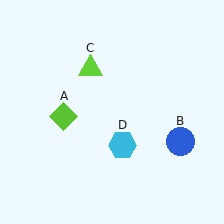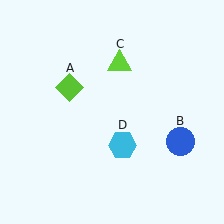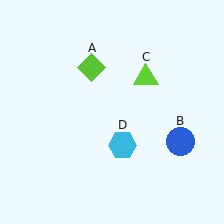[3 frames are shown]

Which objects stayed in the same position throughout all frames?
Blue circle (object B) and cyan hexagon (object D) remained stationary.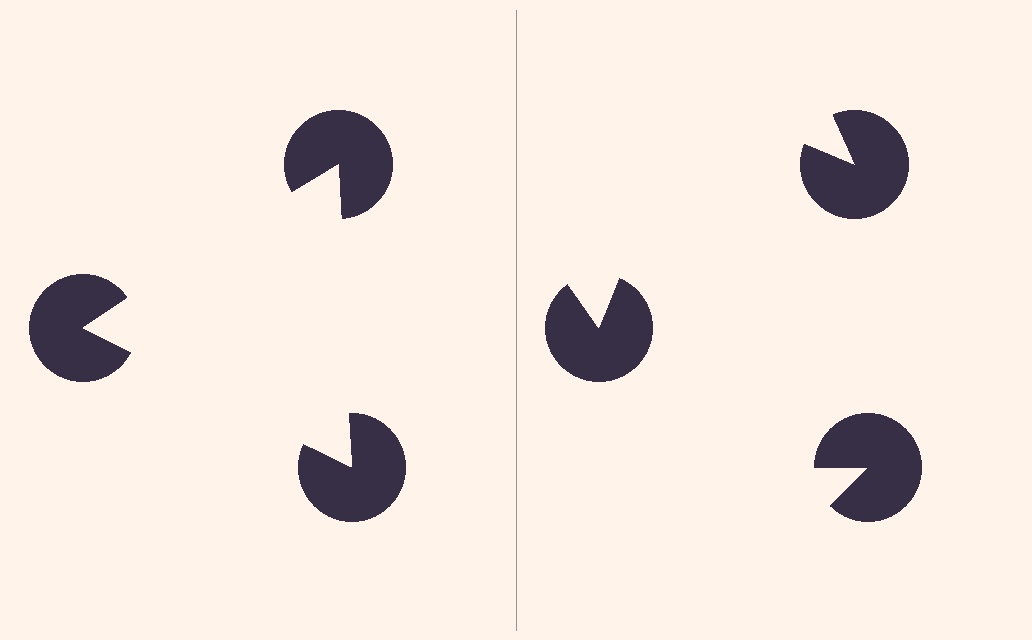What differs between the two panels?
The pac-man discs are positioned identically on both sides; only the wedge orientations differ. On the left they align to a triangle; on the right they are misaligned.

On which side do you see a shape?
An illusory triangle appears on the left side. On the right side the wedge cuts are rotated, so no coherent shape forms.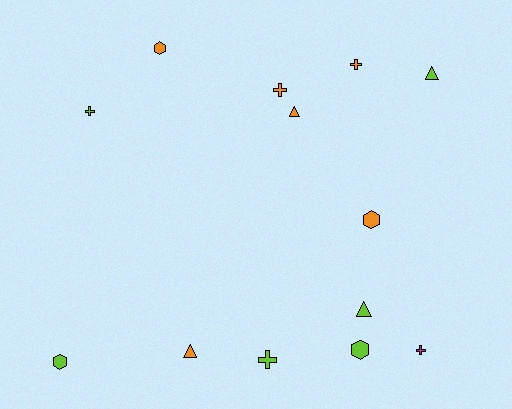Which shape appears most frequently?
Cross, with 5 objects.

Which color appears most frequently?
Lime, with 6 objects.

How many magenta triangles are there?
There are no magenta triangles.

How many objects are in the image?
There are 13 objects.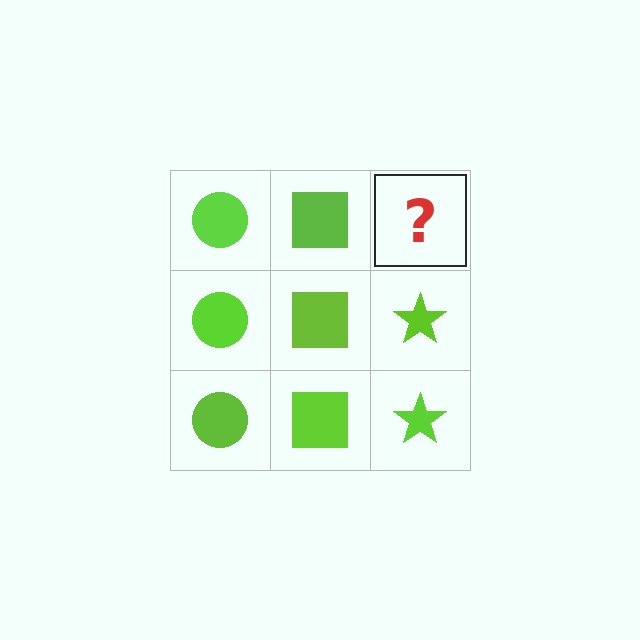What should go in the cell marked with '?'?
The missing cell should contain a lime star.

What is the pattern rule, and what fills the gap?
The rule is that each column has a consistent shape. The gap should be filled with a lime star.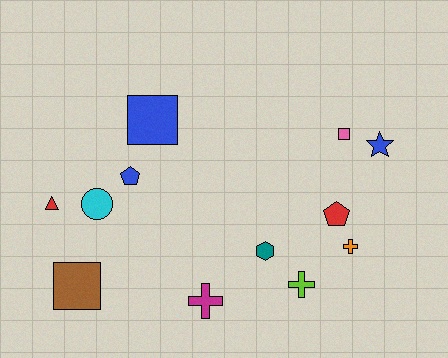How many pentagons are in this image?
There are 2 pentagons.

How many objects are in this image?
There are 12 objects.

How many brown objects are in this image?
There is 1 brown object.